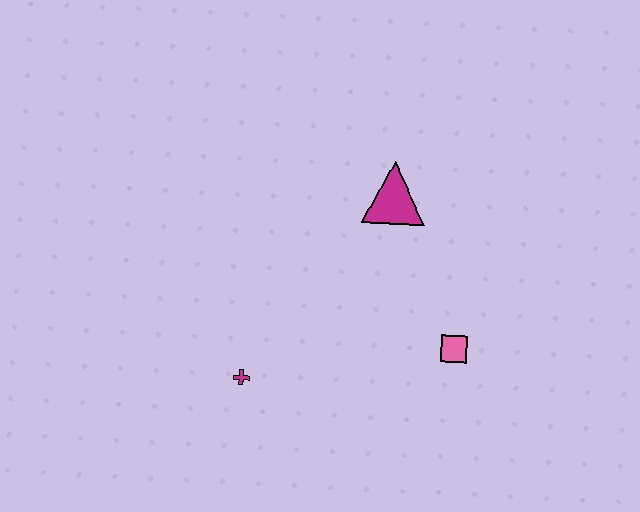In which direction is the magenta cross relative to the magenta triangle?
The magenta cross is below the magenta triangle.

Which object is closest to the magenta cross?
The pink square is closest to the magenta cross.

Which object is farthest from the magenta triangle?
The magenta cross is farthest from the magenta triangle.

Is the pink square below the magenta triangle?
Yes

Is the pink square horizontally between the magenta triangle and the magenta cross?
No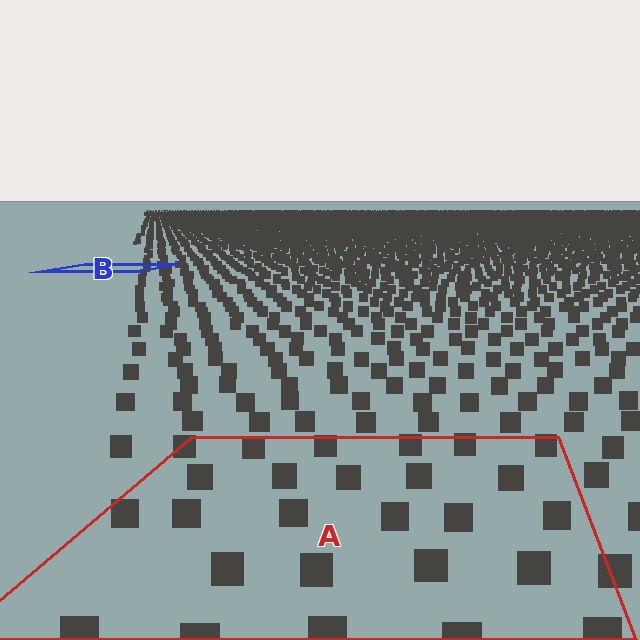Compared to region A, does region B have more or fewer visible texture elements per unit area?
Region B has more texture elements per unit area — they are packed more densely because it is farther away.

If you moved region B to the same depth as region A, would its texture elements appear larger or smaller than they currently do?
They would appear larger. At a closer depth, the same texture elements are projected at a bigger on-screen size.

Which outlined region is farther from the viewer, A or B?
Region B is farther from the viewer — the texture elements inside it appear smaller and more densely packed.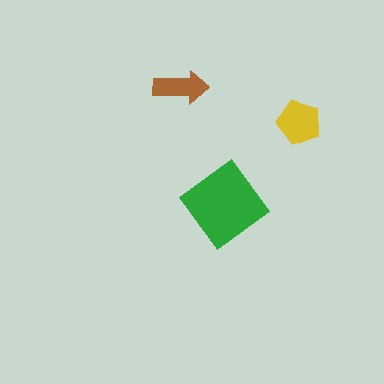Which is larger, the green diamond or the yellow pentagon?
The green diamond.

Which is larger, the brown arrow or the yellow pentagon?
The yellow pentagon.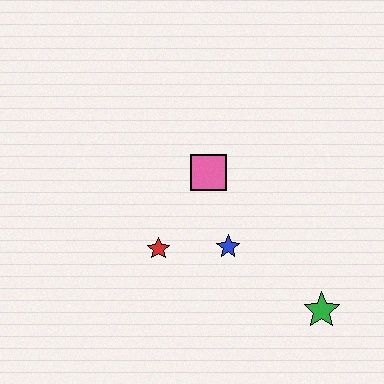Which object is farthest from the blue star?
The green star is farthest from the blue star.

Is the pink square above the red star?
Yes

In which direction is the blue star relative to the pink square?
The blue star is below the pink square.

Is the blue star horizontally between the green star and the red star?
Yes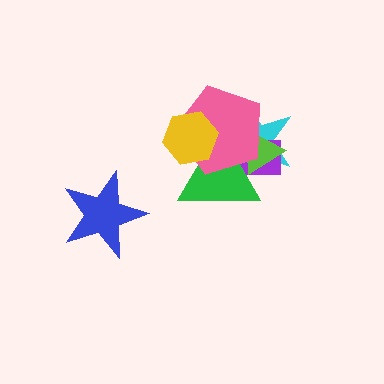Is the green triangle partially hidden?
Yes, it is partially covered by another shape.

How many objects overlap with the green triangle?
5 objects overlap with the green triangle.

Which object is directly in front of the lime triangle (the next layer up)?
The green triangle is directly in front of the lime triangle.